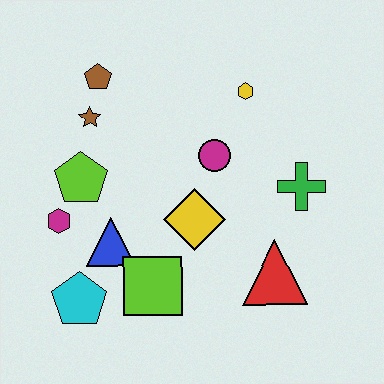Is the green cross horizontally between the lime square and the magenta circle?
No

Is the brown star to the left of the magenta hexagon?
No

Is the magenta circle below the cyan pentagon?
No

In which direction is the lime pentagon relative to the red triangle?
The lime pentagon is to the left of the red triangle.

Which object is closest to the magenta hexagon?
The lime pentagon is closest to the magenta hexagon.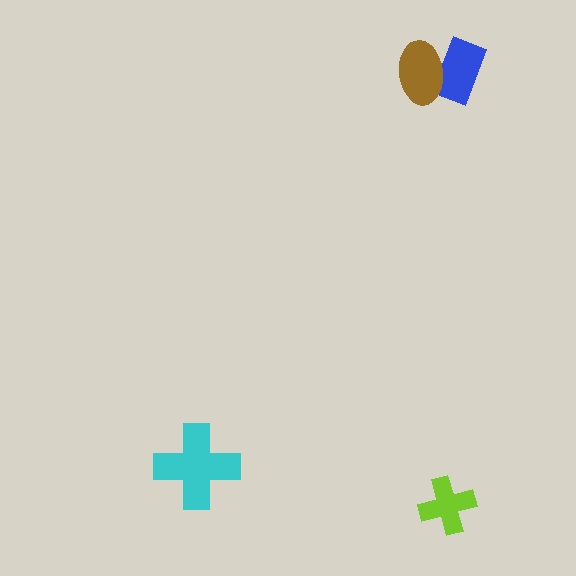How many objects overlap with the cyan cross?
0 objects overlap with the cyan cross.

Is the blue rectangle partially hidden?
Yes, it is partially covered by another shape.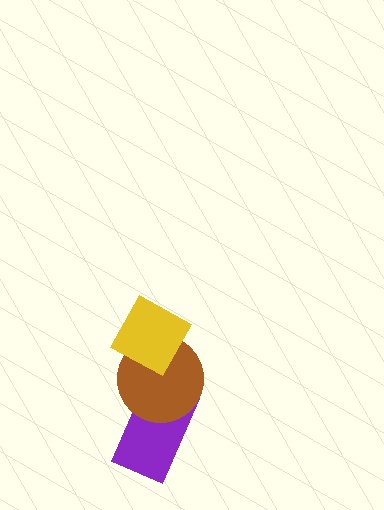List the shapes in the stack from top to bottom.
From top to bottom: the yellow diamond, the brown circle, the purple rectangle.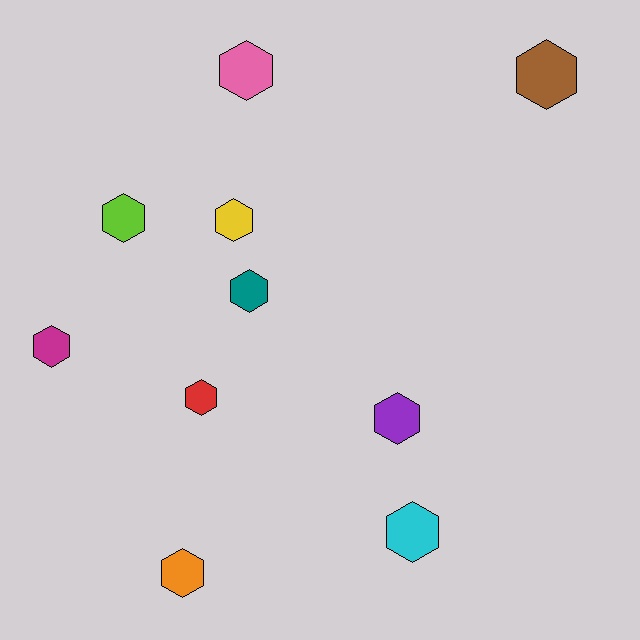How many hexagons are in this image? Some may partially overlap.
There are 10 hexagons.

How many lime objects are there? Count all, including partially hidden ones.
There is 1 lime object.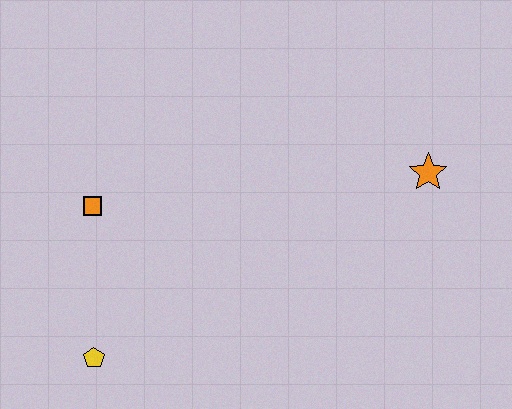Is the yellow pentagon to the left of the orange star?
Yes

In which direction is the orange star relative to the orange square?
The orange star is to the right of the orange square.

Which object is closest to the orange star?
The orange square is closest to the orange star.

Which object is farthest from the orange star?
The yellow pentagon is farthest from the orange star.